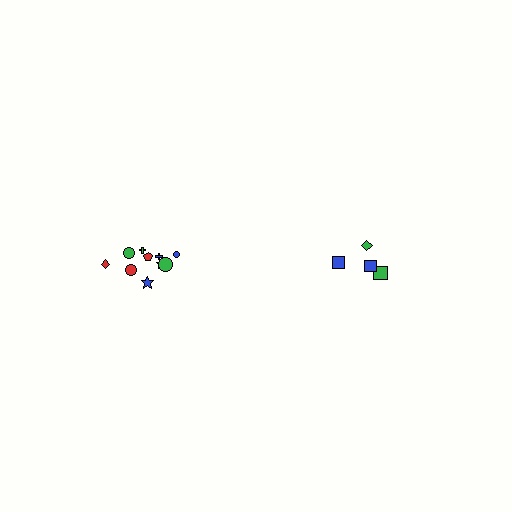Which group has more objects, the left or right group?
The left group.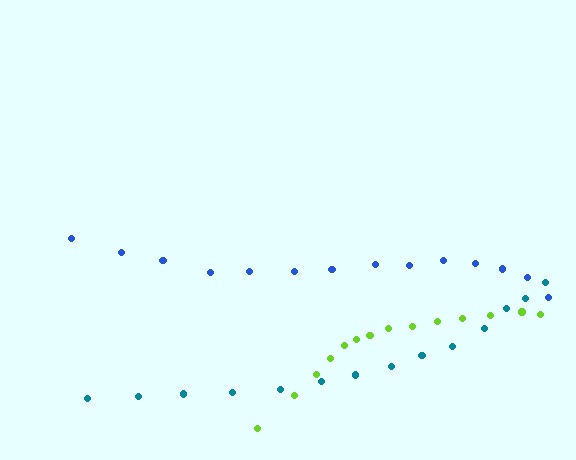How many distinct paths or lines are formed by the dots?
There are 3 distinct paths.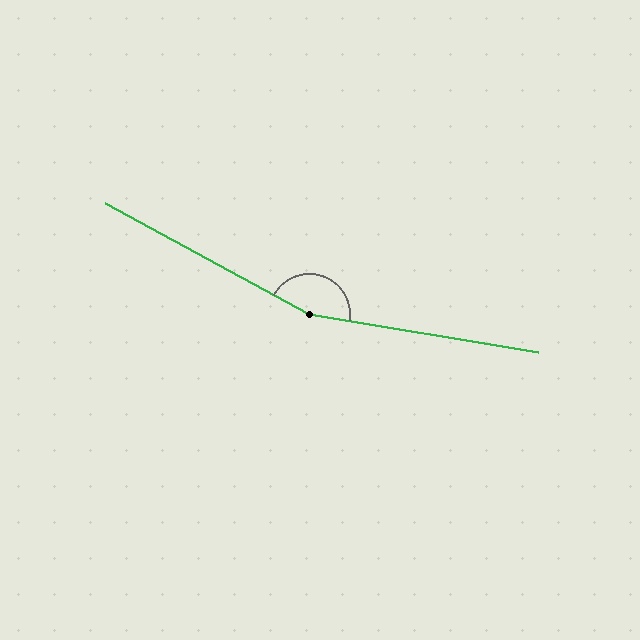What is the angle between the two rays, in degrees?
Approximately 161 degrees.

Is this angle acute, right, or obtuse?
It is obtuse.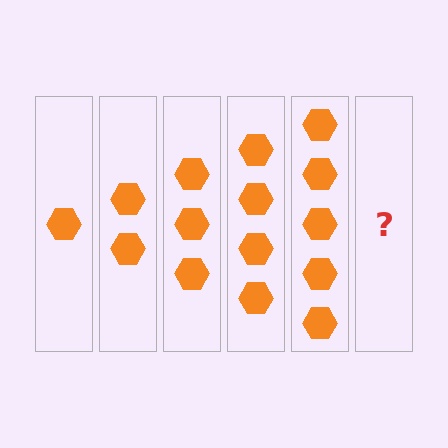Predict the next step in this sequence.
The next step is 6 hexagons.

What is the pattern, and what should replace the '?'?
The pattern is that each step adds one more hexagon. The '?' should be 6 hexagons.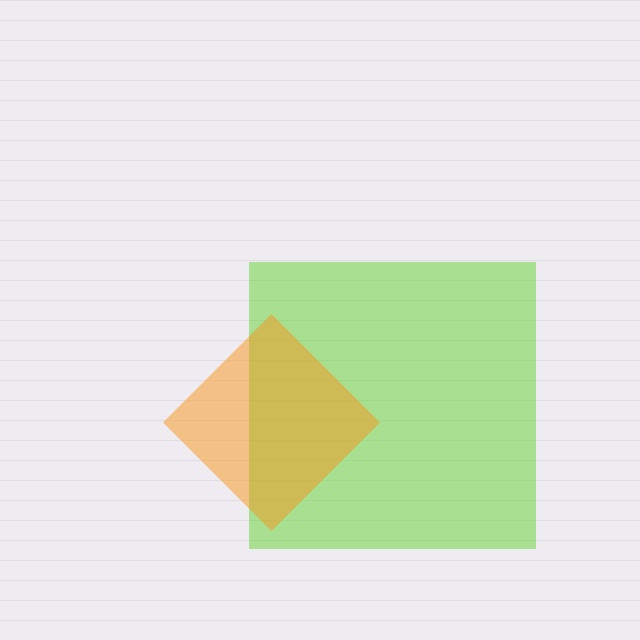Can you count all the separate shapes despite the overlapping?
Yes, there are 2 separate shapes.